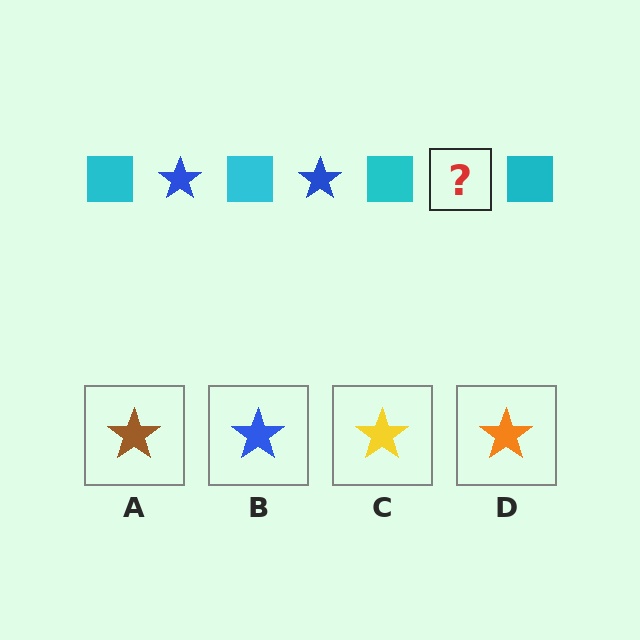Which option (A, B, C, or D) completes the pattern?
B.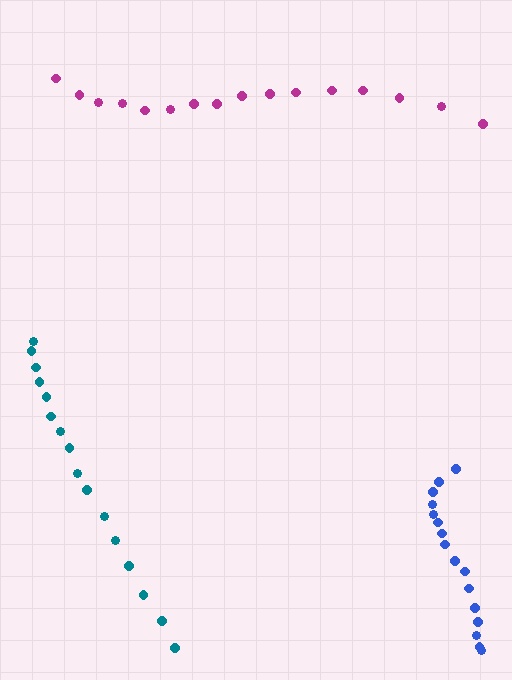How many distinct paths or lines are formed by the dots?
There are 3 distinct paths.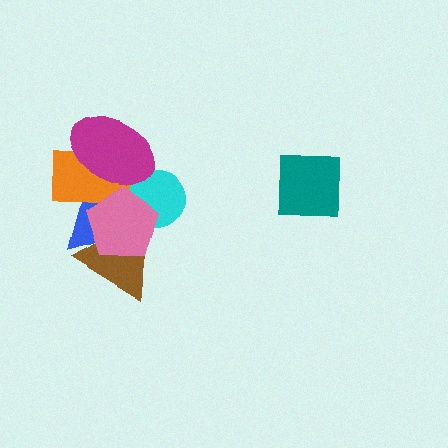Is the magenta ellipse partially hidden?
Yes, it is partially covered by another shape.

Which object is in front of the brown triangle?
The pink pentagon is in front of the brown triangle.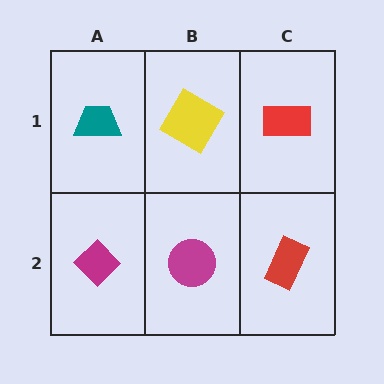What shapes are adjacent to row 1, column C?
A red rectangle (row 2, column C), a yellow diamond (row 1, column B).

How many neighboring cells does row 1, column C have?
2.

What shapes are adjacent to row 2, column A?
A teal trapezoid (row 1, column A), a magenta circle (row 2, column B).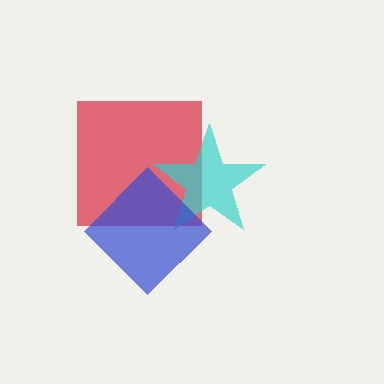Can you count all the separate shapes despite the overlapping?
Yes, there are 3 separate shapes.